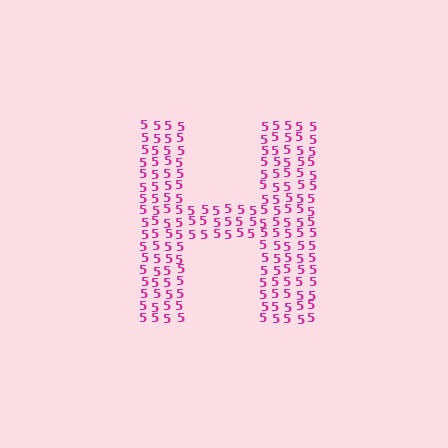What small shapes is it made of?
It is made of small digit 5's.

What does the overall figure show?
The overall figure shows the letter H.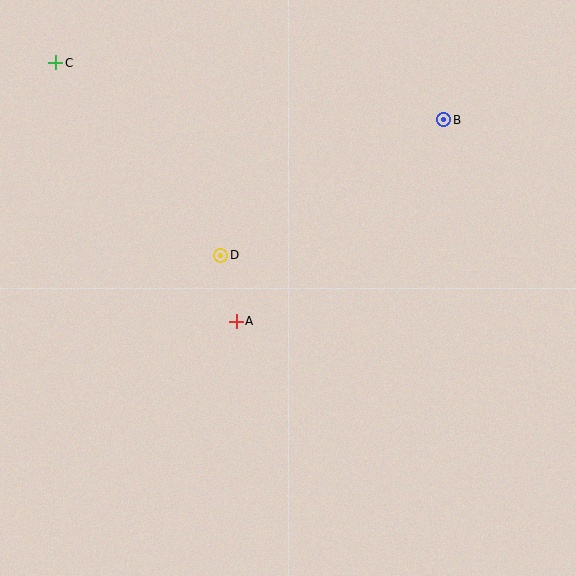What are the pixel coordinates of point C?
Point C is at (56, 63).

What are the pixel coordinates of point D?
Point D is at (221, 255).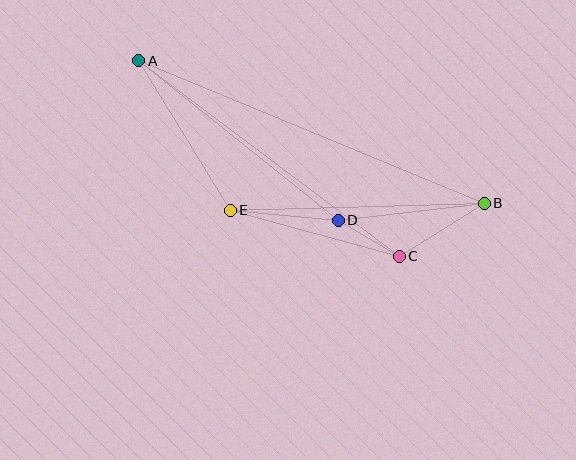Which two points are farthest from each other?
Points A and B are farthest from each other.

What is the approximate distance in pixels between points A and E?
The distance between A and E is approximately 175 pixels.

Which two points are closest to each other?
Points C and D are closest to each other.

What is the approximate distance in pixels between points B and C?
The distance between B and C is approximately 100 pixels.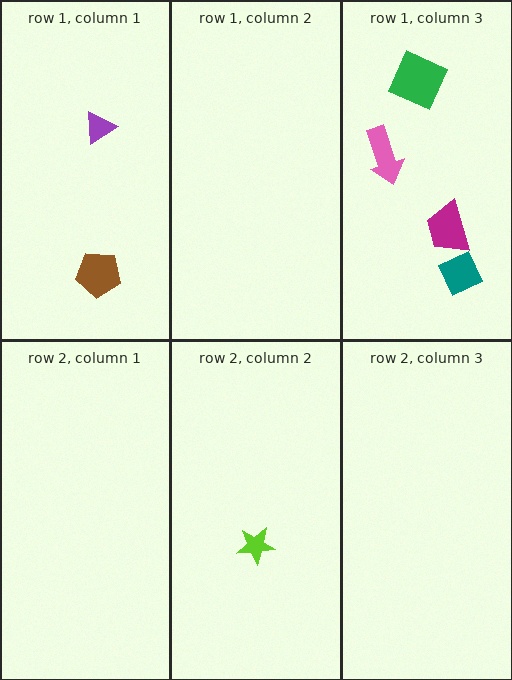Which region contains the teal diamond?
The row 1, column 3 region.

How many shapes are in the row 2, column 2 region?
1.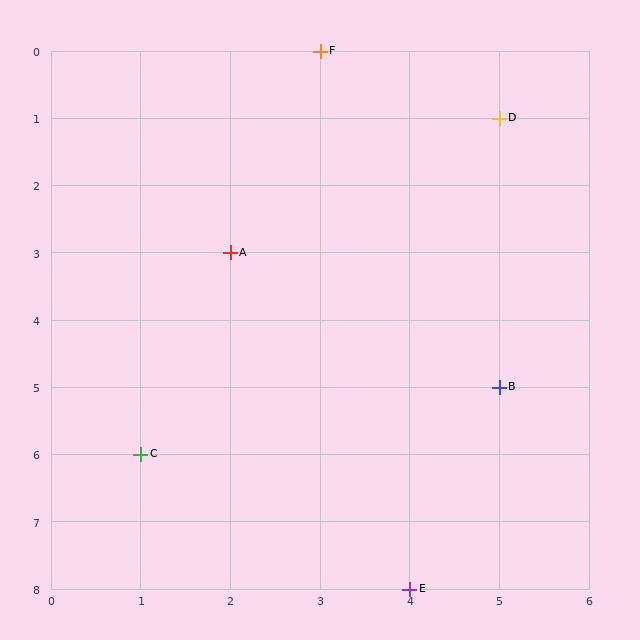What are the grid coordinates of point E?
Point E is at grid coordinates (4, 8).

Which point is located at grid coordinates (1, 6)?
Point C is at (1, 6).